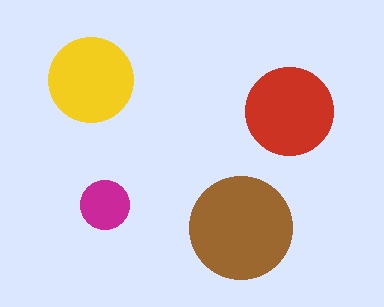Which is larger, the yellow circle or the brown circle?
The brown one.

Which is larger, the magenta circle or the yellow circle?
The yellow one.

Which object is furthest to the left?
The yellow circle is leftmost.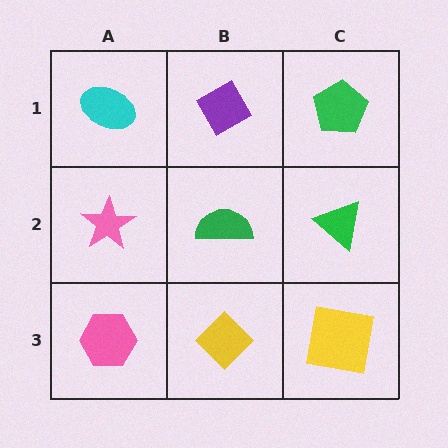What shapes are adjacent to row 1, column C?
A green triangle (row 2, column C), a purple diamond (row 1, column B).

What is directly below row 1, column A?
A pink star.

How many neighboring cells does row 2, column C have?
3.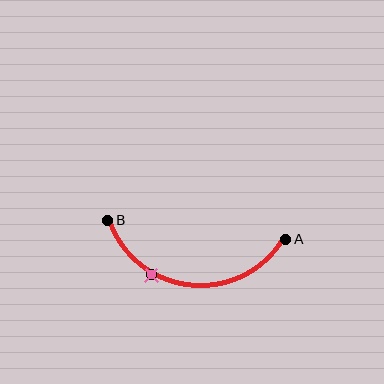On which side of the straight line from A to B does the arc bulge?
The arc bulges below the straight line connecting A and B.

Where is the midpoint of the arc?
The arc midpoint is the point on the curve farthest from the straight line joining A and B. It sits below that line.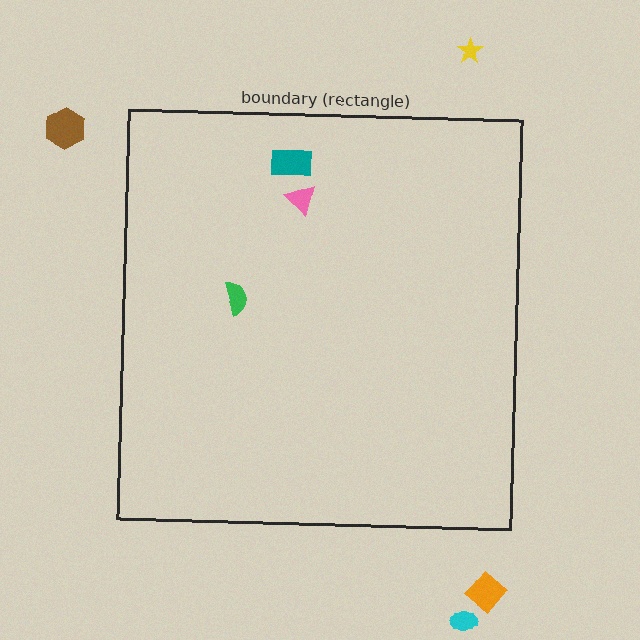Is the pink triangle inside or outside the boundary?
Inside.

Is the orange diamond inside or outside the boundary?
Outside.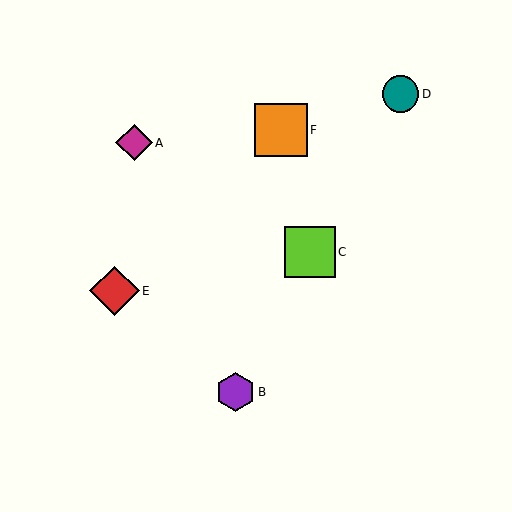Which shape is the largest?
The orange square (labeled F) is the largest.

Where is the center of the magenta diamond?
The center of the magenta diamond is at (134, 143).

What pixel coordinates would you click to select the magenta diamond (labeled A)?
Click at (134, 143) to select the magenta diamond A.